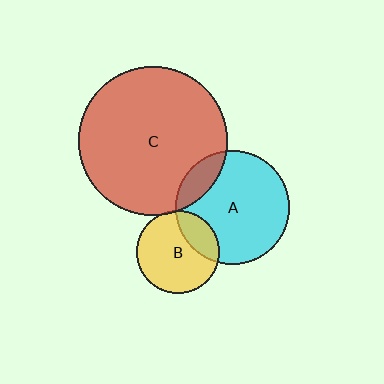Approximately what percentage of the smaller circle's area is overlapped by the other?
Approximately 25%.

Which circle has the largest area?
Circle C (red).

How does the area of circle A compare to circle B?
Approximately 1.9 times.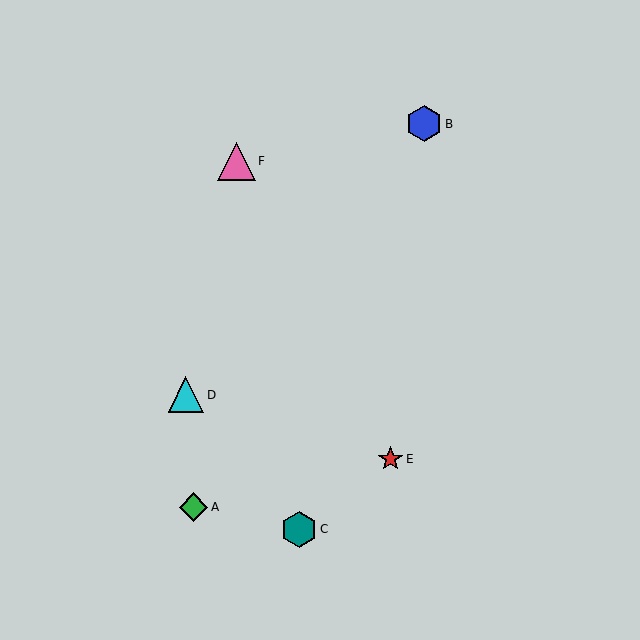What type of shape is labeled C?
Shape C is a teal hexagon.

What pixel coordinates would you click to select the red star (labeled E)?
Click at (391, 459) to select the red star E.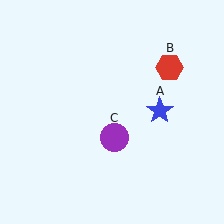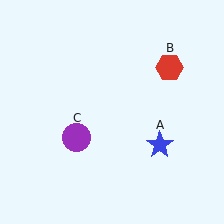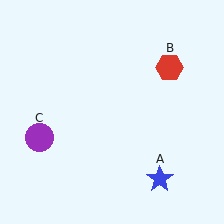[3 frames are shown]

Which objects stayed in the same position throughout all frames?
Red hexagon (object B) remained stationary.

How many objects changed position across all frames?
2 objects changed position: blue star (object A), purple circle (object C).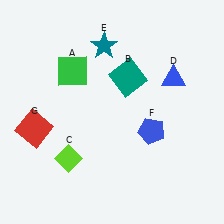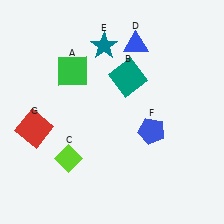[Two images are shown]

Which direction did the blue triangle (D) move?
The blue triangle (D) moved left.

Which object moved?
The blue triangle (D) moved left.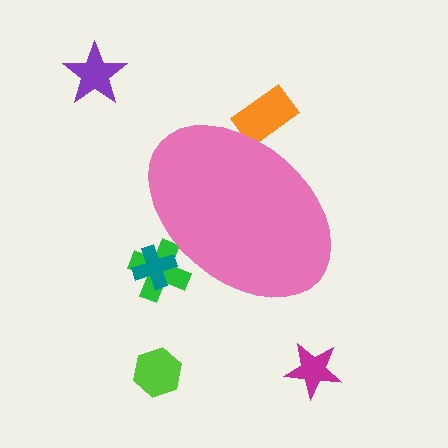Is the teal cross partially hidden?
Yes, the teal cross is partially hidden behind the pink ellipse.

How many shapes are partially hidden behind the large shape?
3 shapes are partially hidden.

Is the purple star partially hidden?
No, the purple star is fully visible.